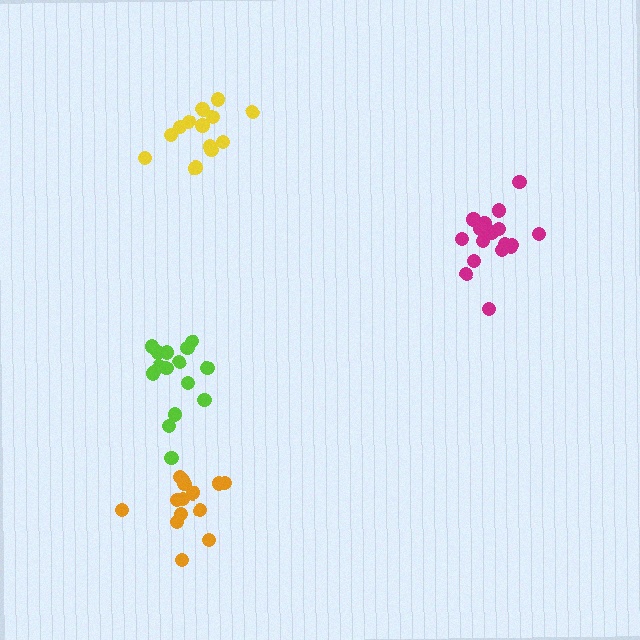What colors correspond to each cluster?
The clusters are colored: lime, orange, magenta, yellow.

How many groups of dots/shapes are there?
There are 4 groups.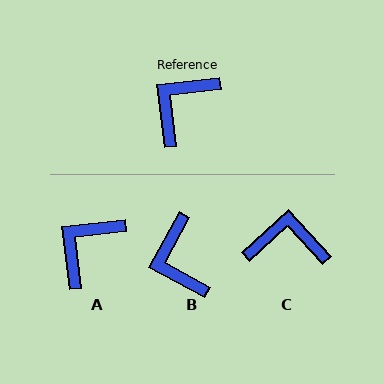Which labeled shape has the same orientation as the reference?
A.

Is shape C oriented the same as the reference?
No, it is off by about 55 degrees.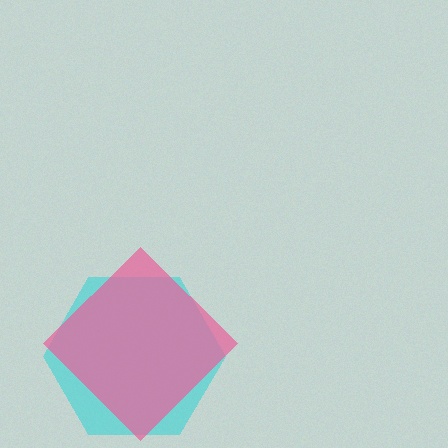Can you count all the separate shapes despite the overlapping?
Yes, there are 2 separate shapes.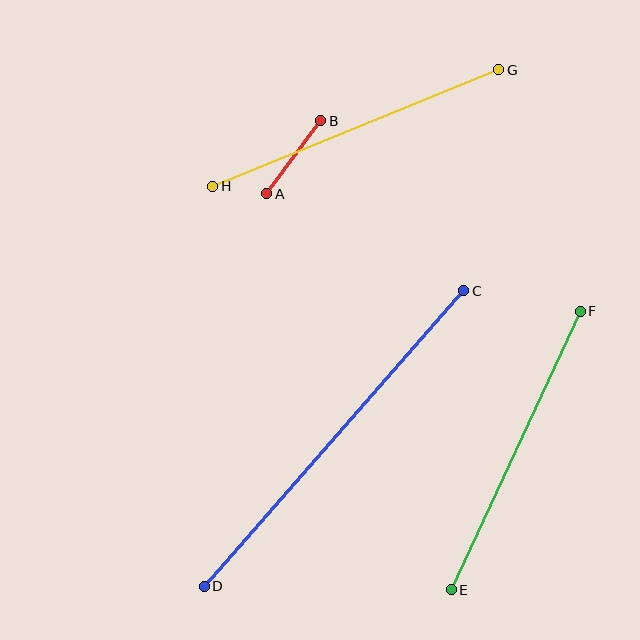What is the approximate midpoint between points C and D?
The midpoint is at approximately (334, 438) pixels.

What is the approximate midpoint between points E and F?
The midpoint is at approximately (516, 451) pixels.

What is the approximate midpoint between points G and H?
The midpoint is at approximately (356, 128) pixels.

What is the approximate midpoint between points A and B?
The midpoint is at approximately (294, 157) pixels.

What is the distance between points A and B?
The distance is approximately 91 pixels.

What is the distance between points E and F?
The distance is approximately 307 pixels.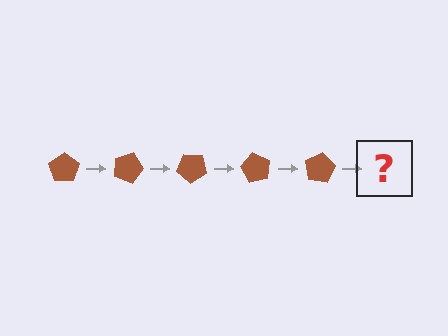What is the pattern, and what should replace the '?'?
The pattern is that the pentagon rotates 20 degrees each step. The '?' should be a brown pentagon rotated 100 degrees.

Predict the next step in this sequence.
The next step is a brown pentagon rotated 100 degrees.